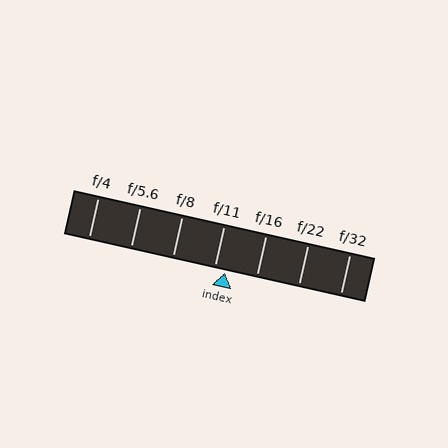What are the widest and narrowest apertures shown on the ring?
The widest aperture shown is f/4 and the narrowest is f/32.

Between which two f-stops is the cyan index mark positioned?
The index mark is between f/11 and f/16.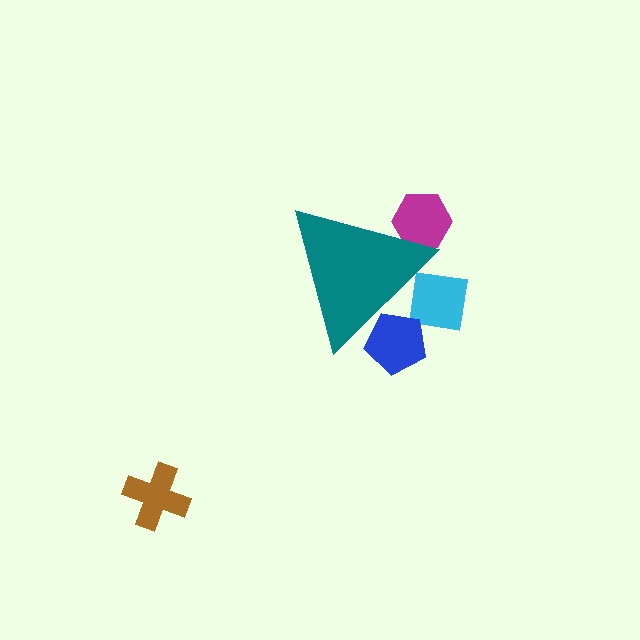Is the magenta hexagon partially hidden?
Yes, the magenta hexagon is partially hidden behind the teal triangle.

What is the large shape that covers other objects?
A teal triangle.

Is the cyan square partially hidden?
Yes, the cyan square is partially hidden behind the teal triangle.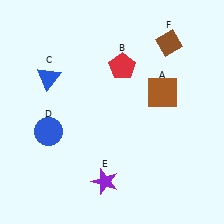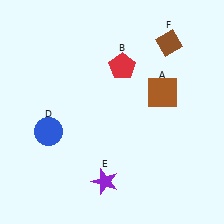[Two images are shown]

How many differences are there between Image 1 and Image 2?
There is 1 difference between the two images.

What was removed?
The blue triangle (C) was removed in Image 2.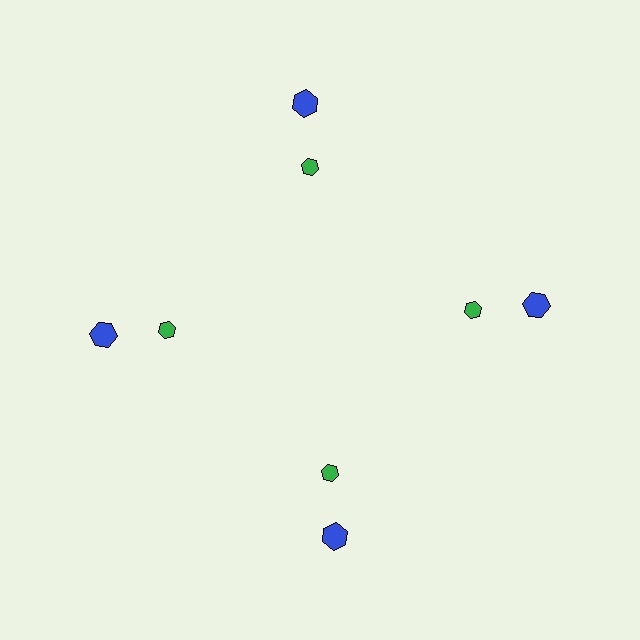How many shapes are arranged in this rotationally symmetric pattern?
There are 8 shapes, arranged in 4 groups of 2.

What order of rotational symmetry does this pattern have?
This pattern has 4-fold rotational symmetry.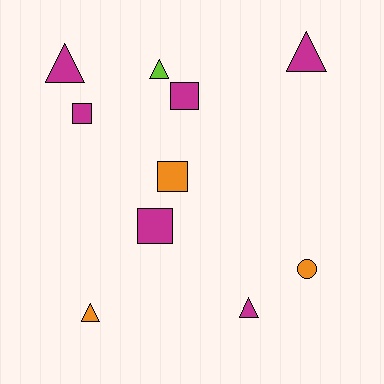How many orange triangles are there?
There is 1 orange triangle.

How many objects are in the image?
There are 10 objects.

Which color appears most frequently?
Magenta, with 6 objects.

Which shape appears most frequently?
Triangle, with 5 objects.